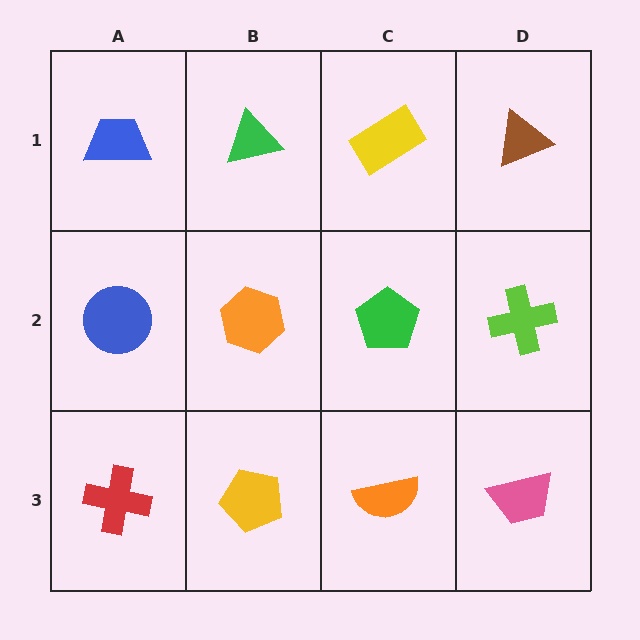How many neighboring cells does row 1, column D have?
2.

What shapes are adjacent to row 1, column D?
A lime cross (row 2, column D), a yellow rectangle (row 1, column C).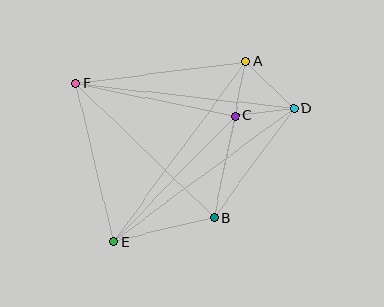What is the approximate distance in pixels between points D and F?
The distance between D and F is approximately 219 pixels.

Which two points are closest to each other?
Points A and C are closest to each other.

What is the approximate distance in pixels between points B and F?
The distance between B and F is approximately 192 pixels.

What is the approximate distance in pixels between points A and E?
The distance between A and E is approximately 223 pixels.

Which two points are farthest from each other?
Points D and E are farthest from each other.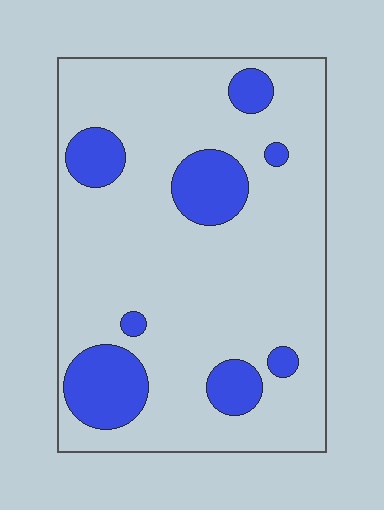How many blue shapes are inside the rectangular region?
8.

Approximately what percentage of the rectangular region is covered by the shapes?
Approximately 20%.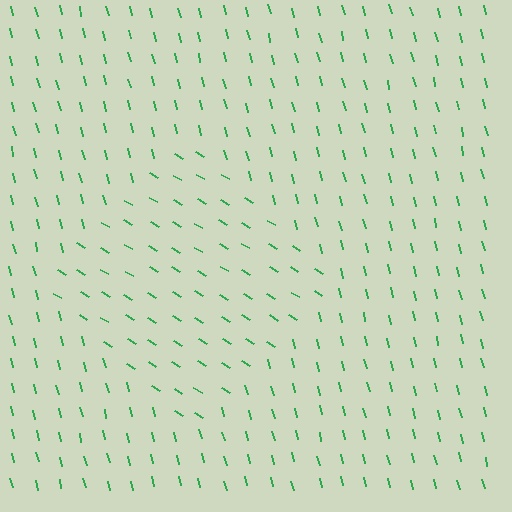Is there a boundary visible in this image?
Yes, there is a texture boundary formed by a change in line orientation.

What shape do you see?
I see a diamond.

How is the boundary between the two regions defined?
The boundary is defined purely by a change in line orientation (approximately 45 degrees difference). All lines are the same color and thickness.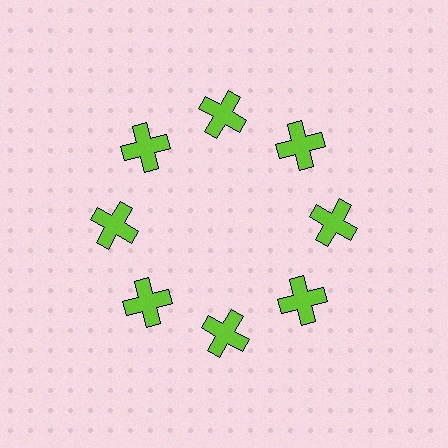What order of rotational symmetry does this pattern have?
This pattern has 8-fold rotational symmetry.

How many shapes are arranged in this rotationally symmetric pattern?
There are 8 shapes, arranged in 8 groups of 1.